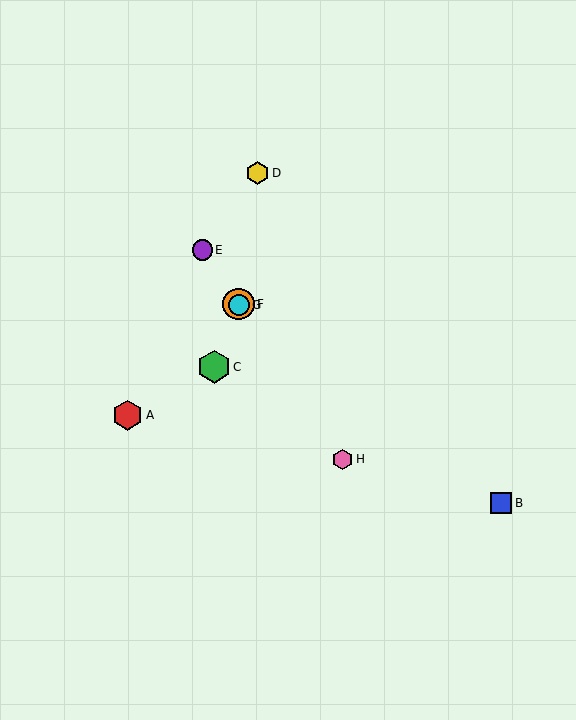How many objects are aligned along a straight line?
4 objects (E, F, G, H) are aligned along a straight line.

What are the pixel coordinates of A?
Object A is at (128, 415).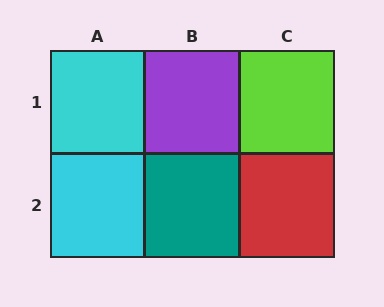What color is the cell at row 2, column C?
Red.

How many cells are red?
1 cell is red.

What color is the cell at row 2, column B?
Teal.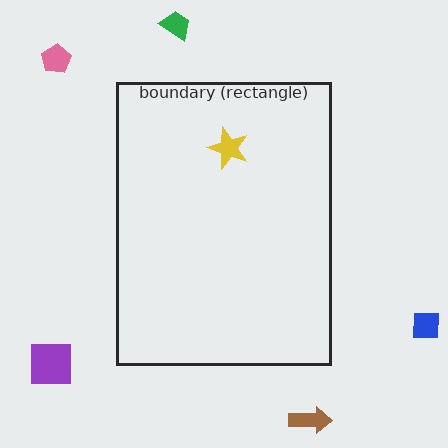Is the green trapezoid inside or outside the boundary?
Outside.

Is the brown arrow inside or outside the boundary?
Outside.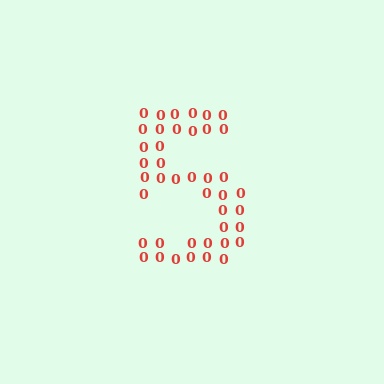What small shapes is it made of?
It is made of small digit 0's.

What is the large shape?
The large shape is the digit 5.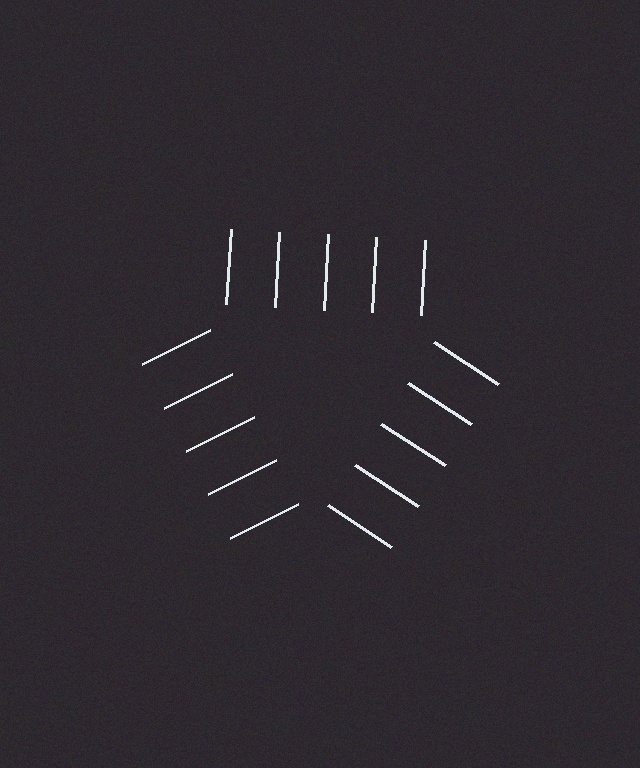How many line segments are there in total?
15 — 5 along each of the 3 edges.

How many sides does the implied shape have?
3 sides — the line-ends trace a triangle.